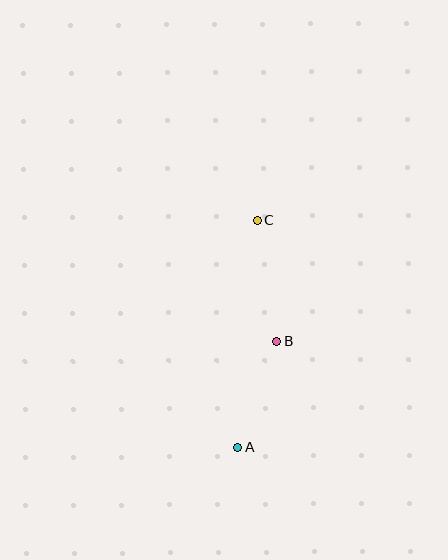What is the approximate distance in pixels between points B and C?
The distance between B and C is approximately 122 pixels.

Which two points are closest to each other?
Points A and B are closest to each other.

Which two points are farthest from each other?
Points A and C are farthest from each other.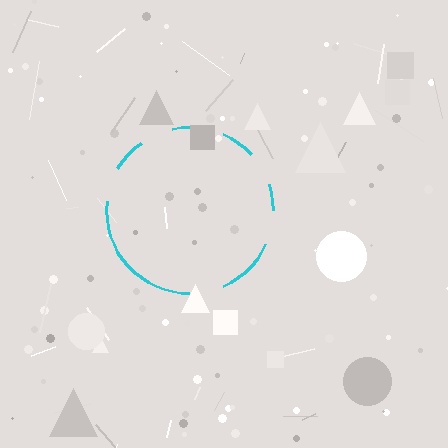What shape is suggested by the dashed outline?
The dashed outline suggests a circle.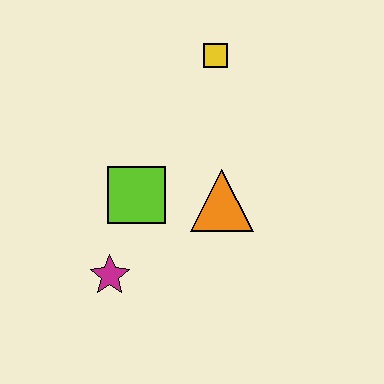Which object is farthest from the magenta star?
The yellow square is farthest from the magenta star.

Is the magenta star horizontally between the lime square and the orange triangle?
No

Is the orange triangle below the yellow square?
Yes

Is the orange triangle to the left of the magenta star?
No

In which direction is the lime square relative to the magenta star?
The lime square is above the magenta star.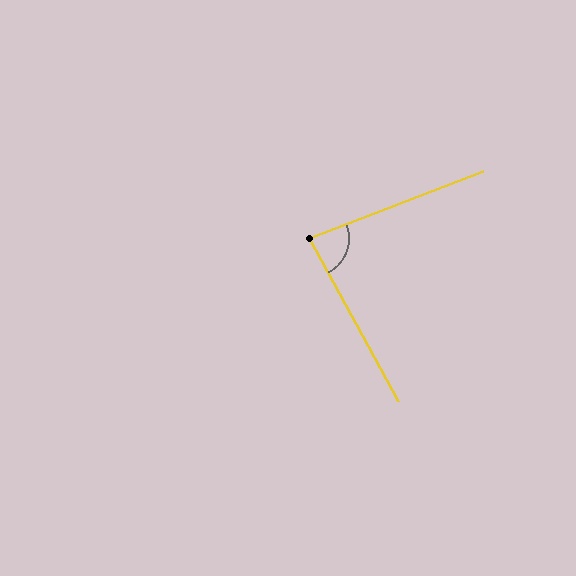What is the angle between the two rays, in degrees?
Approximately 83 degrees.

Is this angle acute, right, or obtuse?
It is acute.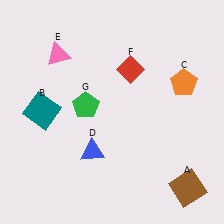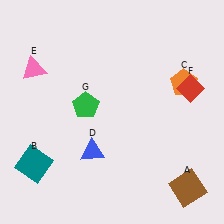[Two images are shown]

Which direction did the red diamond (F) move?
The red diamond (F) moved right.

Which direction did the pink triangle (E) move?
The pink triangle (E) moved left.